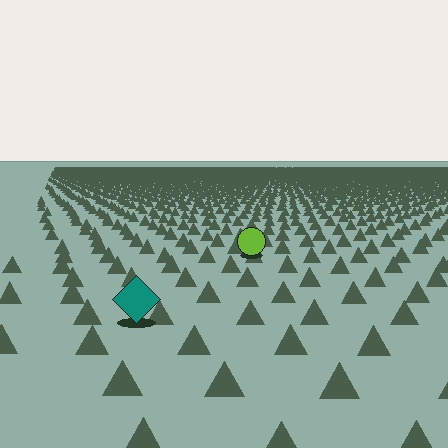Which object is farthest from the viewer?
The lime circle is farthest from the viewer. It appears smaller and the ground texture around it is denser.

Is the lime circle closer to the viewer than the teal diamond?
No. The teal diamond is closer — you can tell from the texture gradient: the ground texture is coarser near it.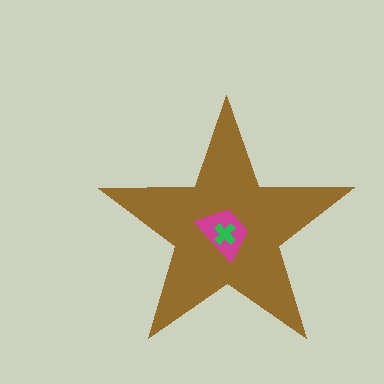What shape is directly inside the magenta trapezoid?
The green cross.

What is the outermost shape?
The brown star.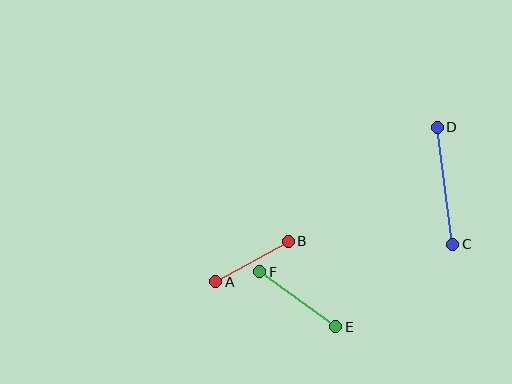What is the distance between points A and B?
The distance is approximately 83 pixels.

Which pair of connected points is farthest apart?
Points C and D are farthest apart.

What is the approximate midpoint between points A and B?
The midpoint is at approximately (252, 262) pixels.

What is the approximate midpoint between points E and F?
The midpoint is at approximately (298, 299) pixels.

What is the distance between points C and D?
The distance is approximately 118 pixels.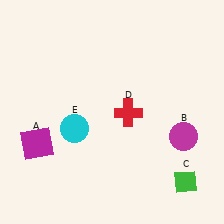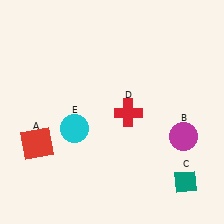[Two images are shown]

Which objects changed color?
A changed from magenta to red. C changed from green to teal.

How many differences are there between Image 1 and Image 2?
There are 2 differences between the two images.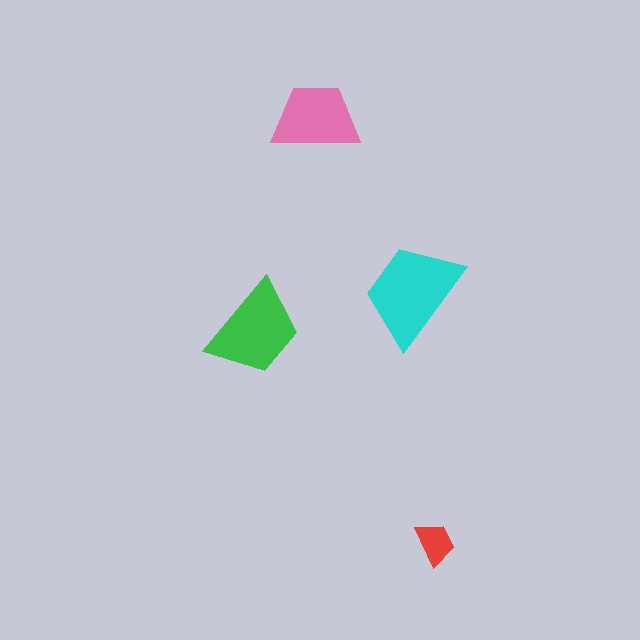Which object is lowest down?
The red trapezoid is bottommost.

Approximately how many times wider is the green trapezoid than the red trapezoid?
About 2 times wider.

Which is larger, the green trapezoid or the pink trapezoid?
The green one.